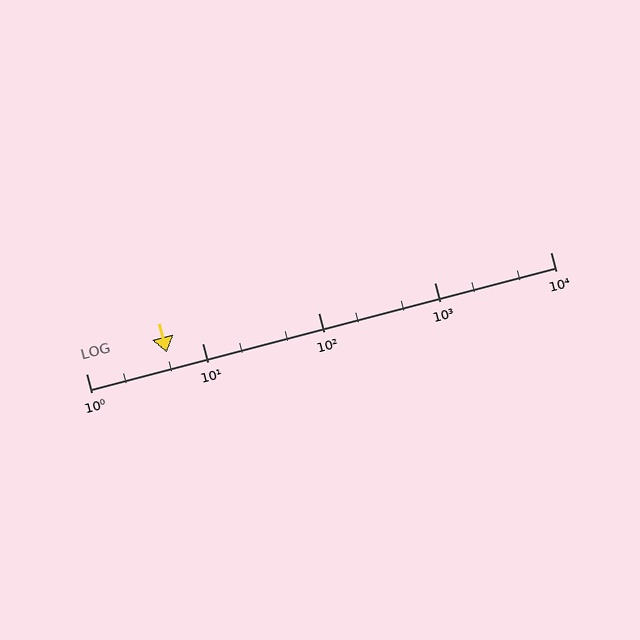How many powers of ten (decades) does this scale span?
The scale spans 4 decades, from 1 to 10000.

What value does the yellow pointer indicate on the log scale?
The pointer indicates approximately 5.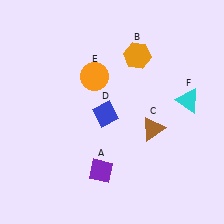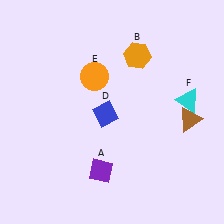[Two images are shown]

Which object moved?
The brown triangle (C) moved right.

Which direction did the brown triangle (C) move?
The brown triangle (C) moved right.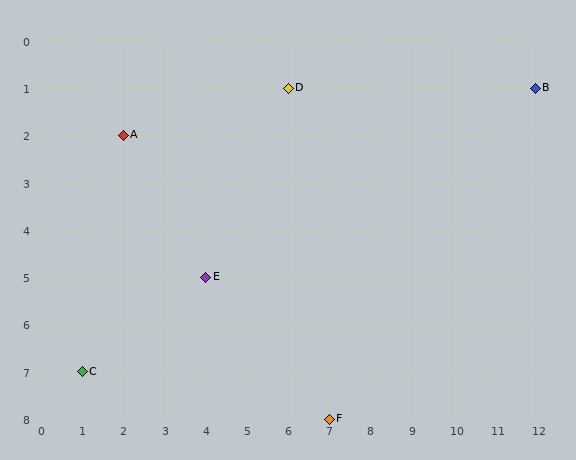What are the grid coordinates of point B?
Point B is at grid coordinates (12, 1).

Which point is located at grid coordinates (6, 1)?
Point D is at (6, 1).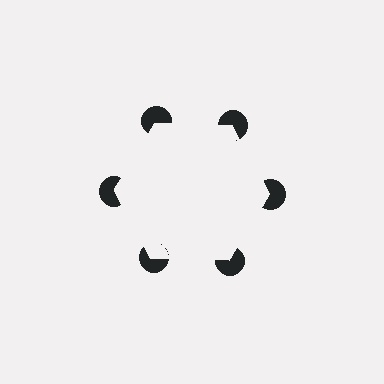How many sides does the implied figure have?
6 sides.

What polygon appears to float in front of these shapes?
An illusory hexagon — its edges are inferred from the aligned wedge cuts in the pac-man discs, not physically drawn.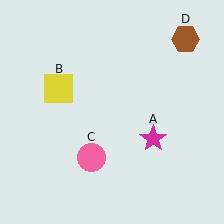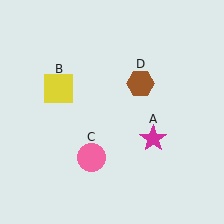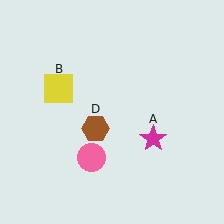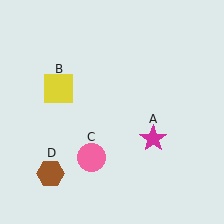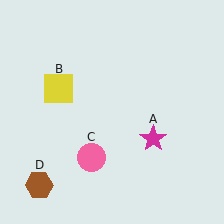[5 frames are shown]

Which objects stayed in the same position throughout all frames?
Magenta star (object A) and yellow square (object B) and pink circle (object C) remained stationary.